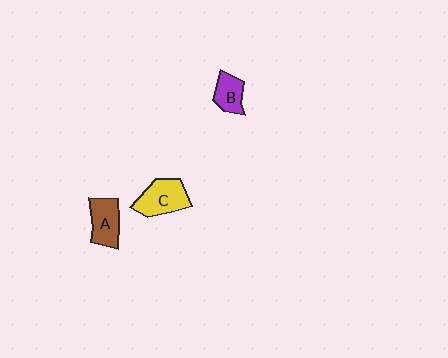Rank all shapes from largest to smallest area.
From largest to smallest: C (yellow), A (brown), B (purple).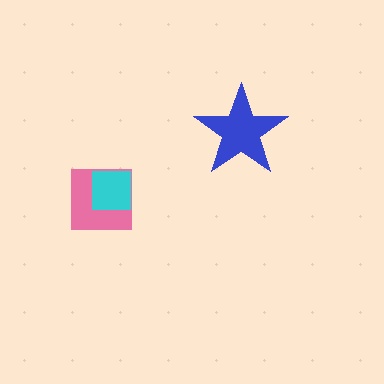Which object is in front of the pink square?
The cyan square is in front of the pink square.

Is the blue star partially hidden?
No, no other shape covers it.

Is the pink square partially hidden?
Yes, it is partially covered by another shape.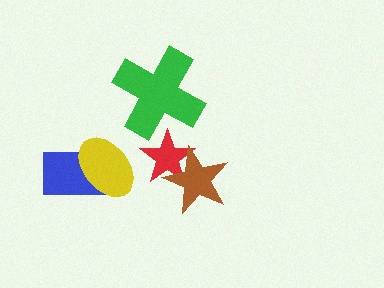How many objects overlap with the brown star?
1 object overlaps with the brown star.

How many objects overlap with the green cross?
1 object overlaps with the green cross.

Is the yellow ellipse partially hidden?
No, no other shape covers it.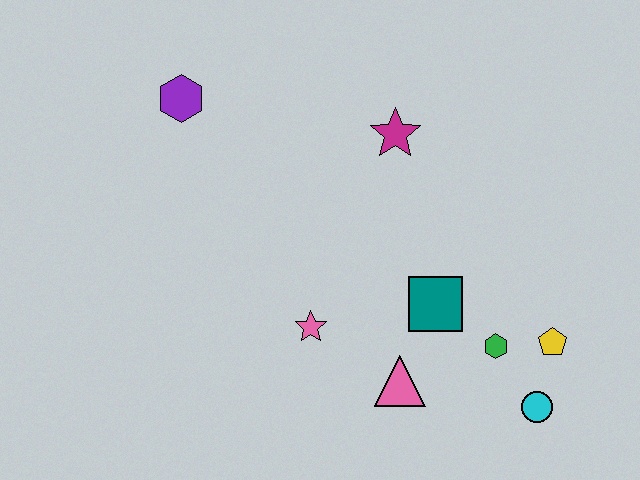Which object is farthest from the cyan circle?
The purple hexagon is farthest from the cyan circle.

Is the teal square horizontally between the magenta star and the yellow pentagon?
Yes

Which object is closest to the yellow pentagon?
The green hexagon is closest to the yellow pentagon.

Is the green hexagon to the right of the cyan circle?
No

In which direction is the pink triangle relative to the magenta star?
The pink triangle is below the magenta star.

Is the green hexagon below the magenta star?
Yes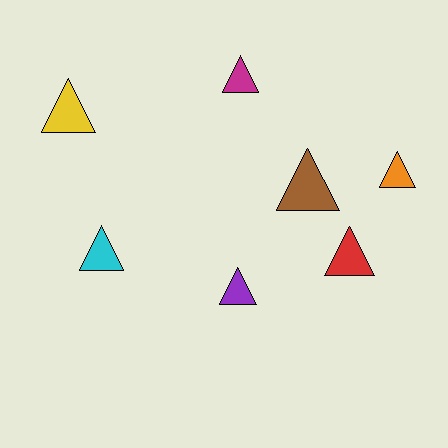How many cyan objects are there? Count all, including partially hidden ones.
There is 1 cyan object.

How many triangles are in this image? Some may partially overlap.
There are 7 triangles.